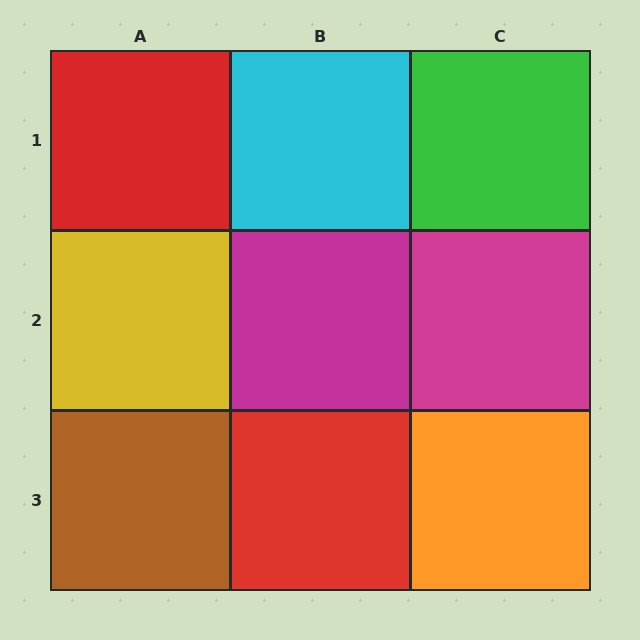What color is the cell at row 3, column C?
Orange.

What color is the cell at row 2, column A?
Yellow.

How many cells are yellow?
1 cell is yellow.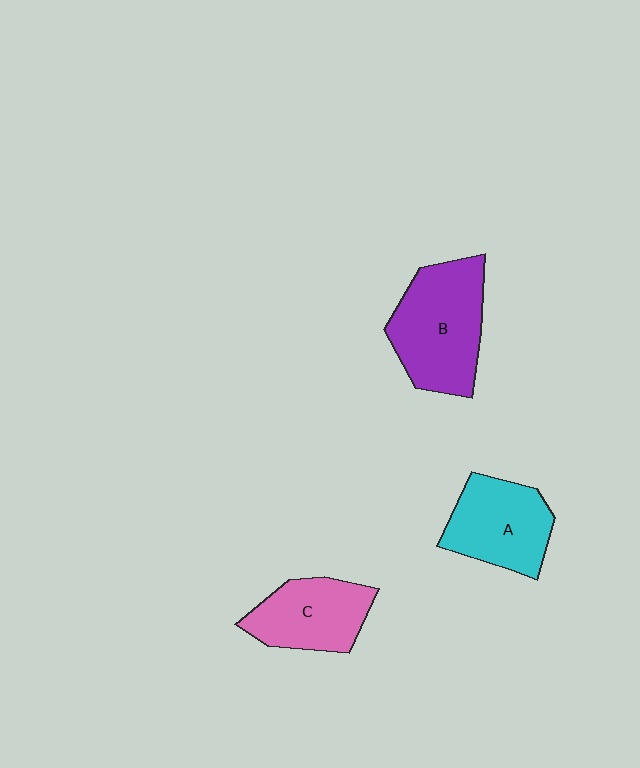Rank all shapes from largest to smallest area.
From largest to smallest: B (purple), A (cyan), C (pink).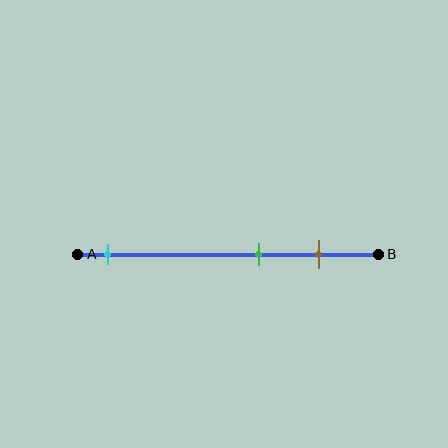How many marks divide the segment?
There are 3 marks dividing the segment.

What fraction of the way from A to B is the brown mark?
The brown mark is approximately 80% (0.8) of the way from A to B.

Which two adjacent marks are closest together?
The green and brown marks are the closest adjacent pair.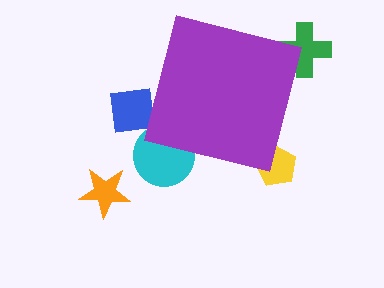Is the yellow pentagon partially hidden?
Yes, the yellow pentagon is partially hidden behind the purple square.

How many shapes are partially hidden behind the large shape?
5 shapes are partially hidden.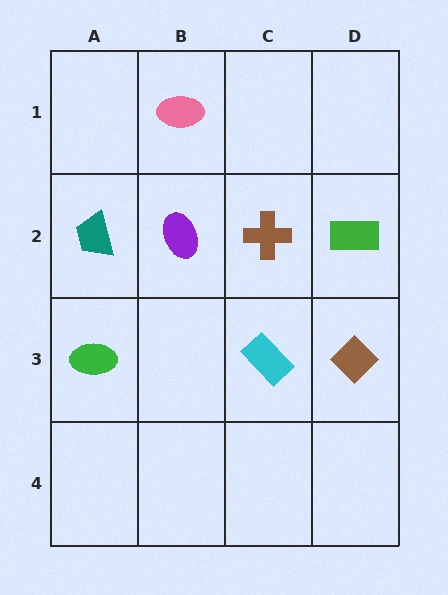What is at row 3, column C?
A cyan rectangle.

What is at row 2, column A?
A teal trapezoid.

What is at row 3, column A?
A green ellipse.